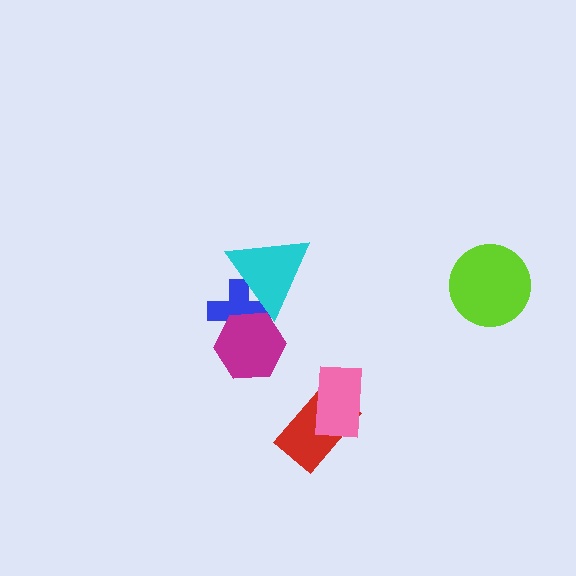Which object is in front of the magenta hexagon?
The cyan triangle is in front of the magenta hexagon.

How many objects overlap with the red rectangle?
1 object overlaps with the red rectangle.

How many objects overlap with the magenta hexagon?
2 objects overlap with the magenta hexagon.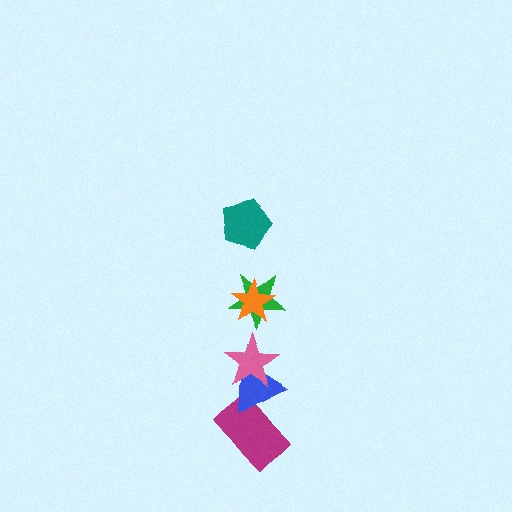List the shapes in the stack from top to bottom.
From top to bottom: the teal pentagon, the orange star, the green star, the pink star, the blue triangle, the magenta rectangle.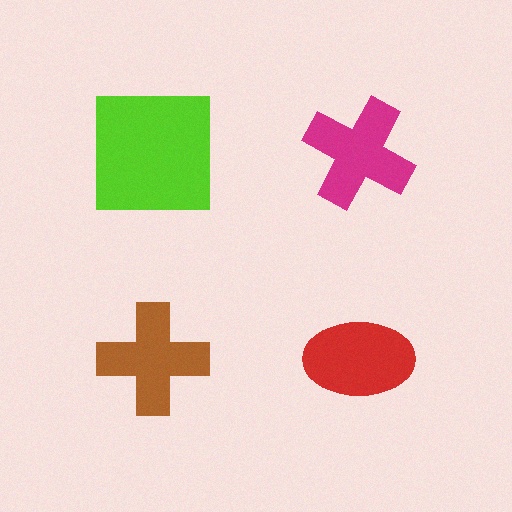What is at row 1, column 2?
A magenta cross.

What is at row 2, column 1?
A brown cross.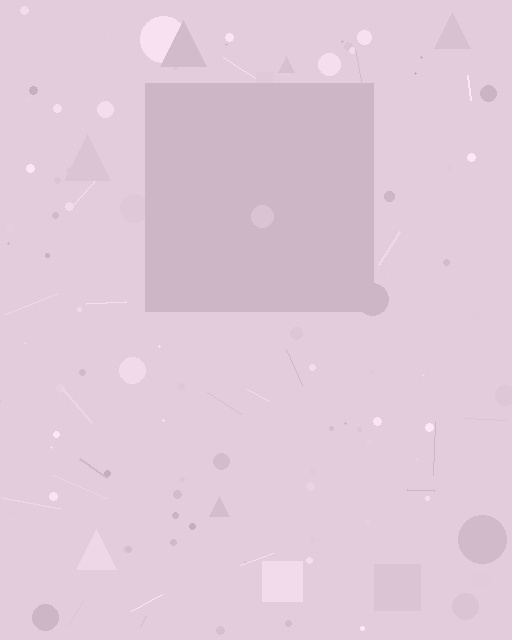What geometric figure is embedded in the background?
A square is embedded in the background.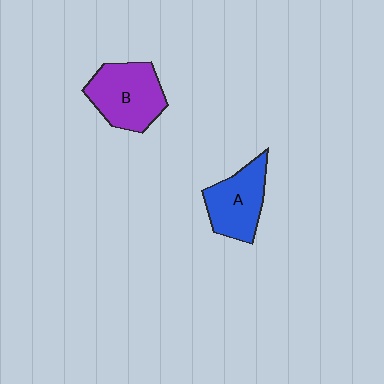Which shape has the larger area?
Shape B (purple).